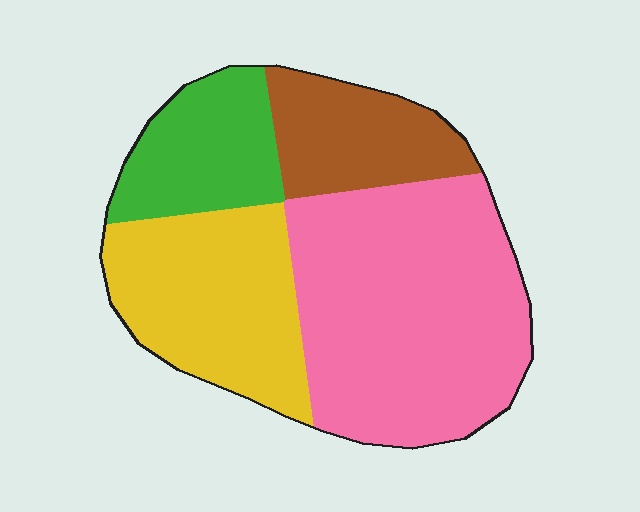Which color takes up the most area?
Pink, at roughly 45%.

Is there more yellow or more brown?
Yellow.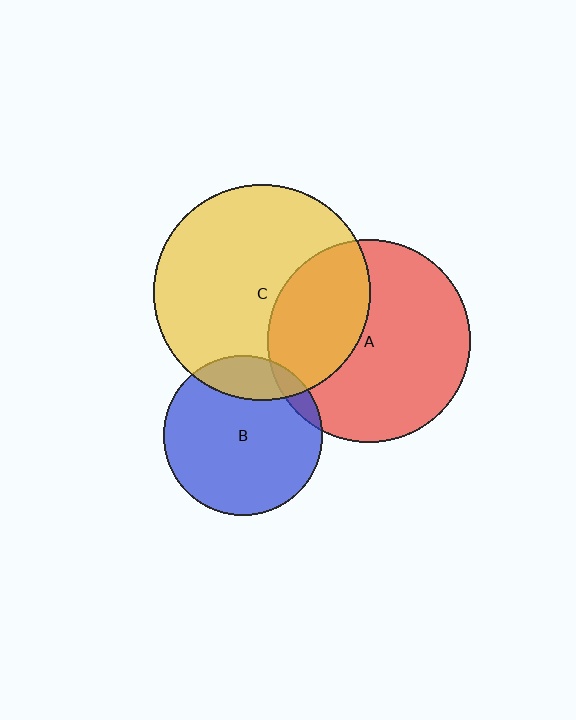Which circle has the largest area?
Circle C (yellow).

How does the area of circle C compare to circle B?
Approximately 1.8 times.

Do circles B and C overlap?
Yes.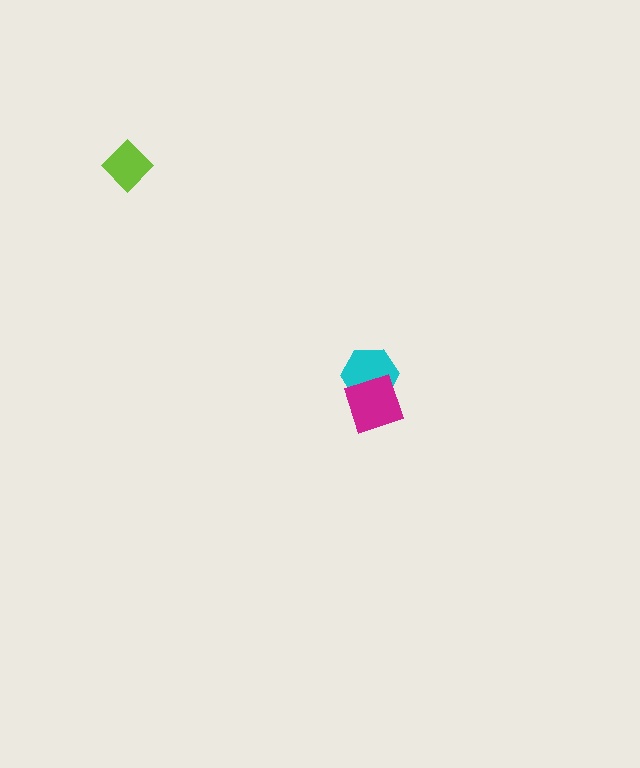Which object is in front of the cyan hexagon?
The magenta diamond is in front of the cyan hexagon.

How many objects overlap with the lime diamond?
0 objects overlap with the lime diamond.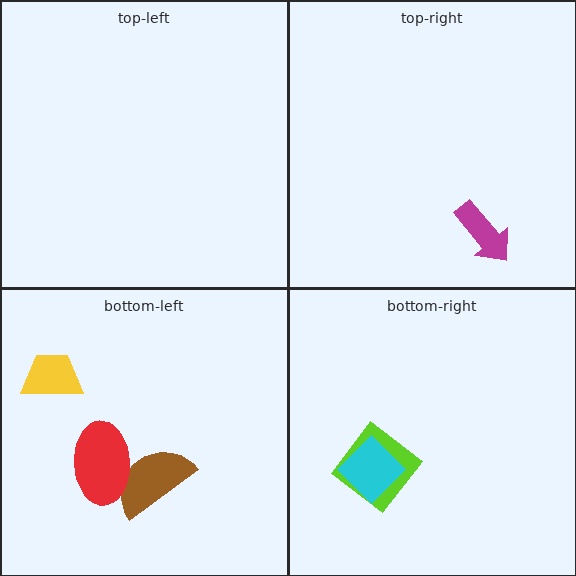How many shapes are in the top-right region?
1.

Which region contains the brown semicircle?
The bottom-left region.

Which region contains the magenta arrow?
The top-right region.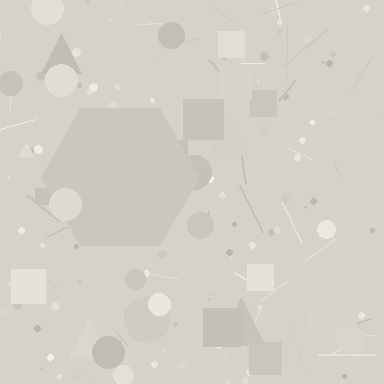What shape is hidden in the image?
A hexagon is hidden in the image.